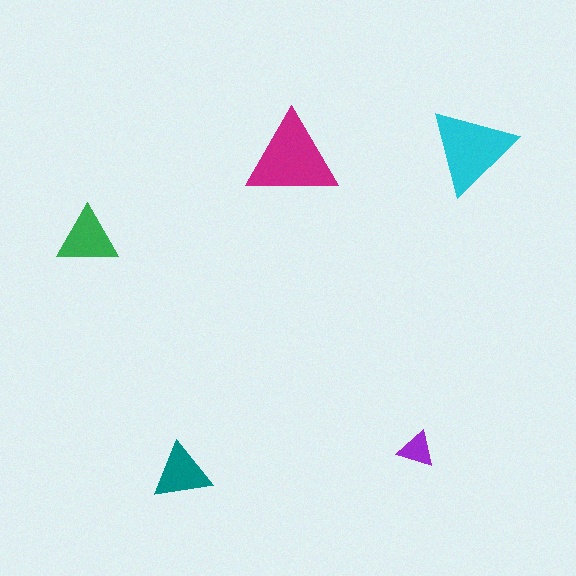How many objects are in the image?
There are 5 objects in the image.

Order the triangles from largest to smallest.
the magenta one, the cyan one, the green one, the teal one, the purple one.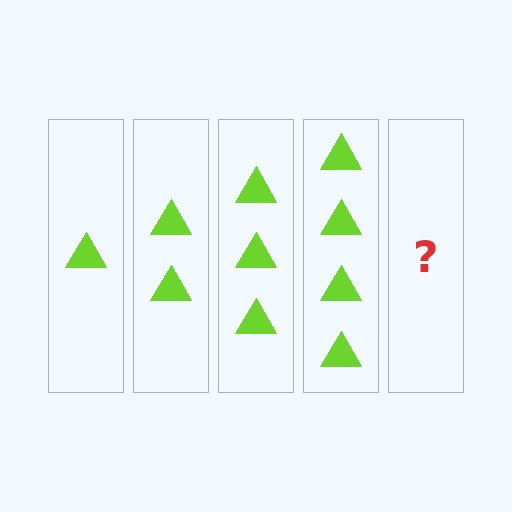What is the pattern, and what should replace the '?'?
The pattern is that each step adds one more triangle. The '?' should be 5 triangles.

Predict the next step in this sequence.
The next step is 5 triangles.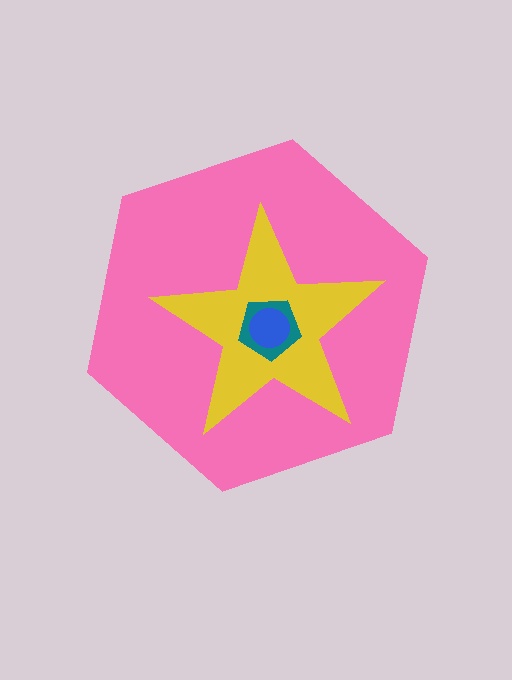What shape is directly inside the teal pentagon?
The blue circle.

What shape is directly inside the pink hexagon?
The yellow star.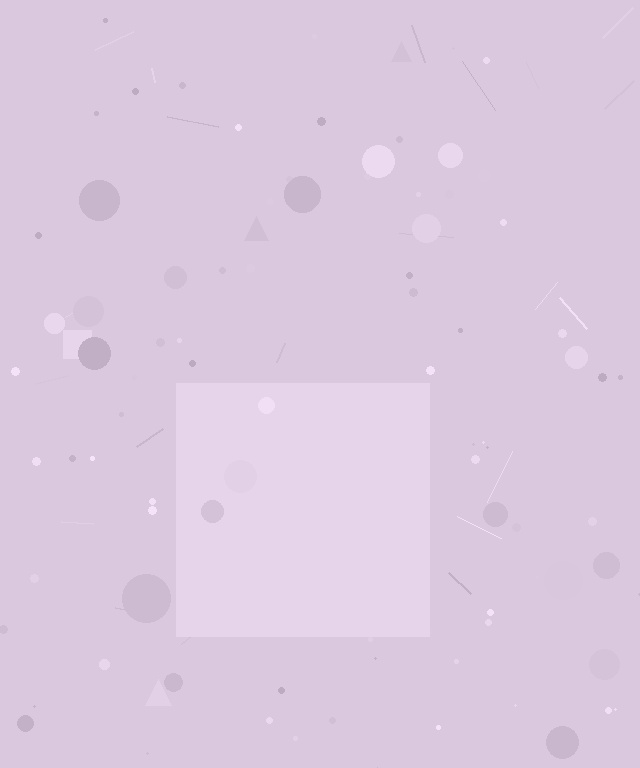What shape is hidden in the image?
A square is hidden in the image.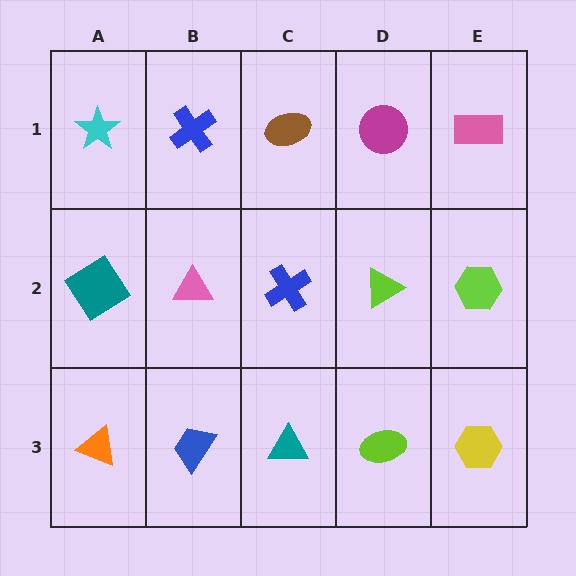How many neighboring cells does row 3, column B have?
3.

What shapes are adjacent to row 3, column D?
A lime triangle (row 2, column D), a teal triangle (row 3, column C), a yellow hexagon (row 3, column E).